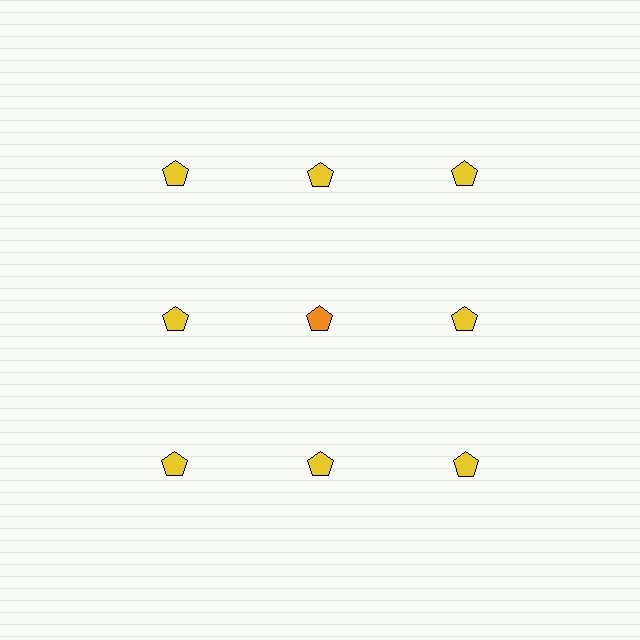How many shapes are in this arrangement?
There are 9 shapes arranged in a grid pattern.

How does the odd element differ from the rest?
It has a different color: orange instead of yellow.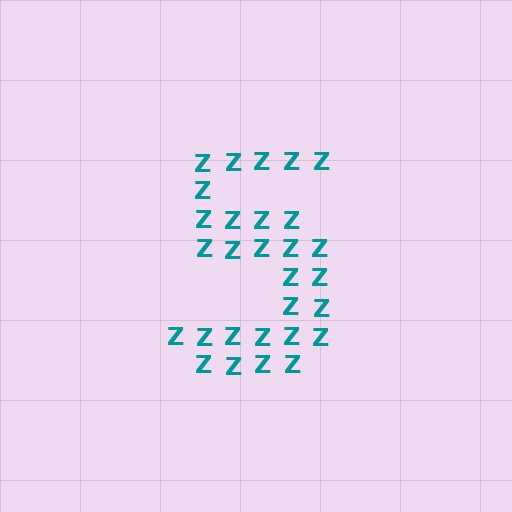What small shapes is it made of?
It is made of small letter Z's.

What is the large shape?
The large shape is the digit 5.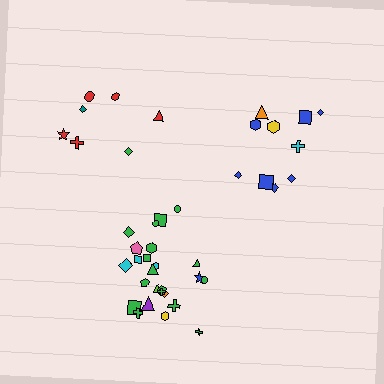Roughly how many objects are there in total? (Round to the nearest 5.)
Roughly 40 objects in total.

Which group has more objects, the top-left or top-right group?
The top-right group.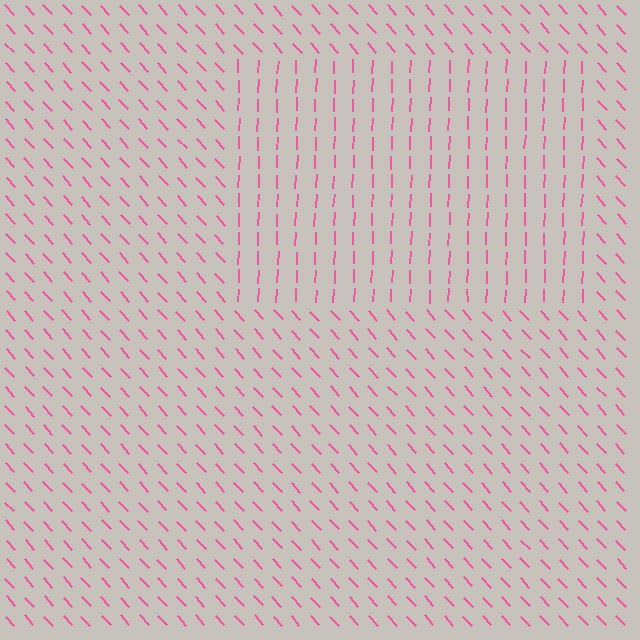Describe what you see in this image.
The image is filled with small pink line segments. A rectangle region in the image has lines oriented differently from the surrounding lines, creating a visible texture boundary.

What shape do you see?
I see a rectangle.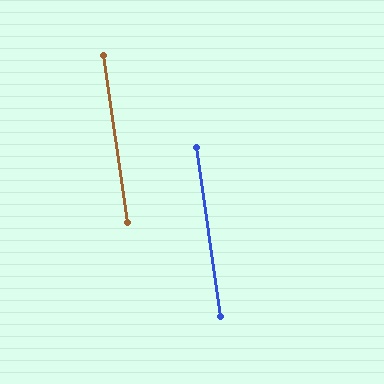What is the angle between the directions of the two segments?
Approximately 0 degrees.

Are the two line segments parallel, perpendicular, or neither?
Parallel — their directions differ by only 0.2°.